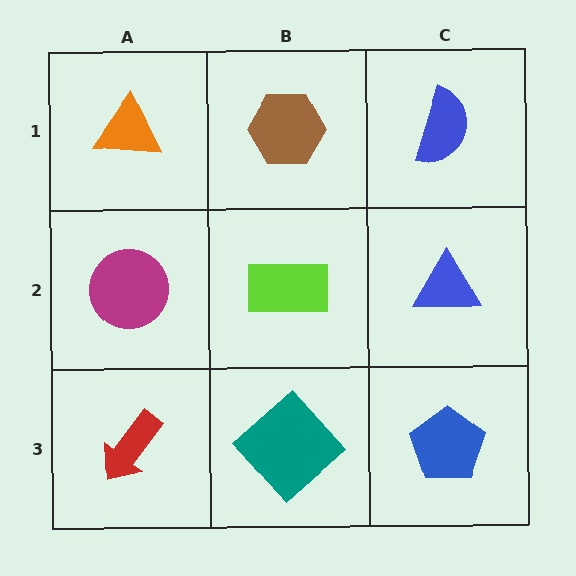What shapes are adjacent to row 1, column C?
A blue triangle (row 2, column C), a brown hexagon (row 1, column B).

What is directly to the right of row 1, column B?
A blue semicircle.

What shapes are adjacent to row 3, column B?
A lime rectangle (row 2, column B), a red arrow (row 3, column A), a blue pentagon (row 3, column C).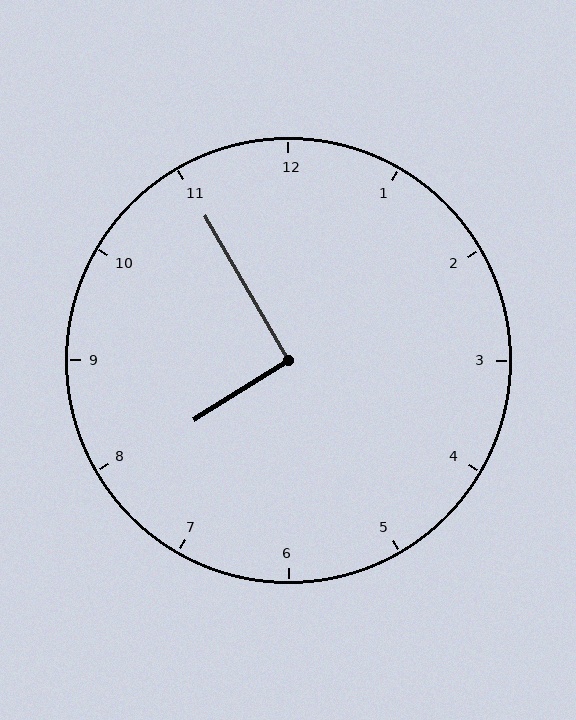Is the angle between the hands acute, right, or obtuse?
It is right.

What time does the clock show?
7:55.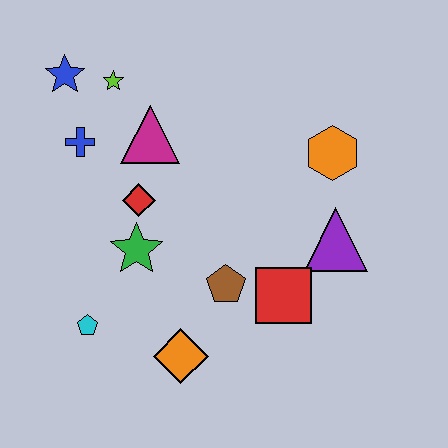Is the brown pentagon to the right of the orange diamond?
Yes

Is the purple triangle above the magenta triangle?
No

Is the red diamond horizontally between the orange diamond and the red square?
No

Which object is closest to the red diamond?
The green star is closest to the red diamond.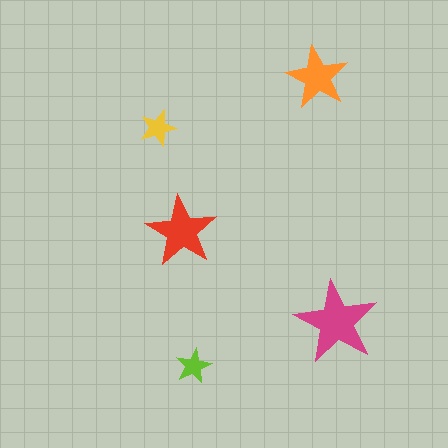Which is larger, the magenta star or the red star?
The magenta one.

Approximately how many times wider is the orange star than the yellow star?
About 1.5 times wider.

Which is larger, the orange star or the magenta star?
The magenta one.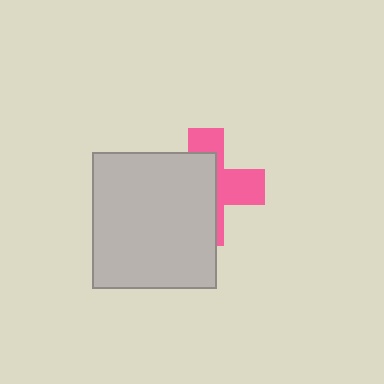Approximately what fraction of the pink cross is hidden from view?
Roughly 59% of the pink cross is hidden behind the light gray rectangle.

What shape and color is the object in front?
The object in front is a light gray rectangle.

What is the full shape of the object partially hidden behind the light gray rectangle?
The partially hidden object is a pink cross.